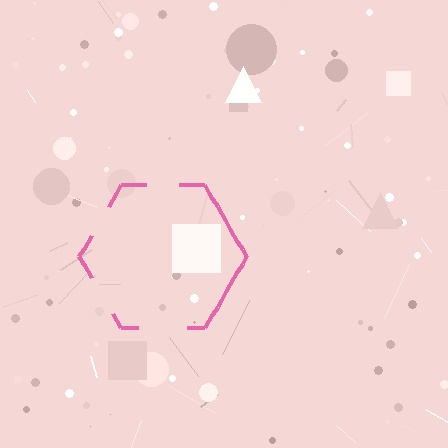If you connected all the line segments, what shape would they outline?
They would outline a hexagon.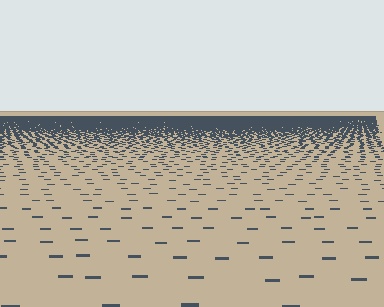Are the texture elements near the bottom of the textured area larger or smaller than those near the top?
Larger. Near the bottom, elements are closer to the viewer and appear at a bigger on-screen size.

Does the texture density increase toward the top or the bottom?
Density increases toward the top.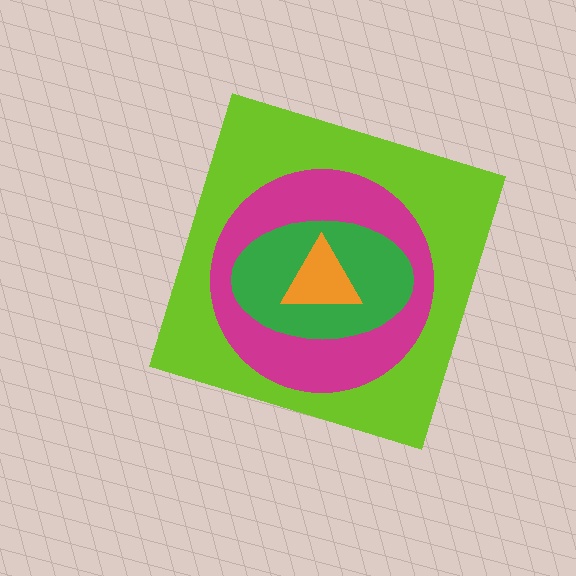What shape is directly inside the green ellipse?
The orange triangle.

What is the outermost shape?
The lime diamond.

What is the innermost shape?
The orange triangle.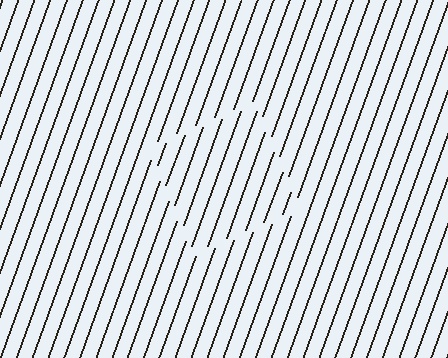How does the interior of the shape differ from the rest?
The interior of the shape contains the same grating, shifted by half a period — the contour is defined by the phase discontinuity where line-ends from the inner and outer gratings abut.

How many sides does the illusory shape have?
4 sides — the line-ends trace a square.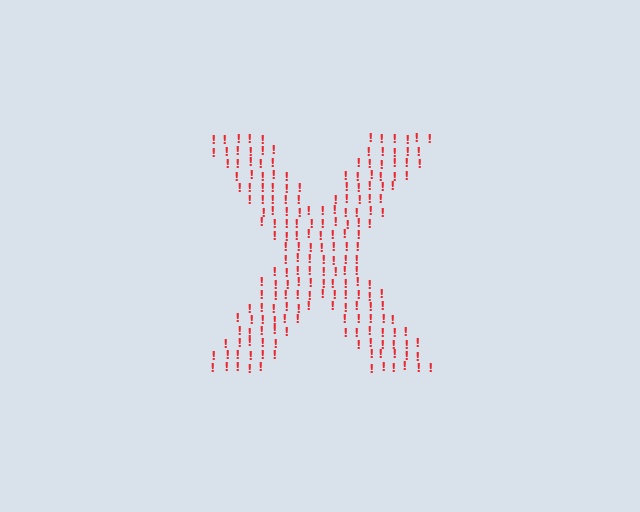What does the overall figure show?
The overall figure shows the letter X.